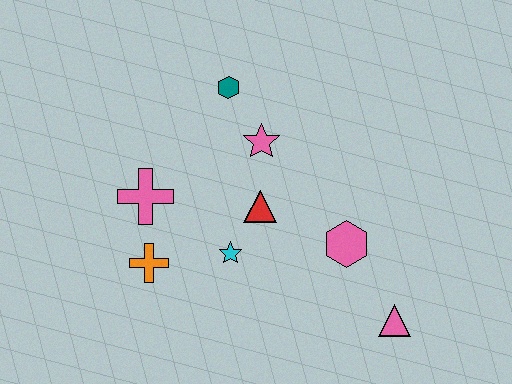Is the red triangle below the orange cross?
No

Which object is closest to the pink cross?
The orange cross is closest to the pink cross.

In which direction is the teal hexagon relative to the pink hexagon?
The teal hexagon is above the pink hexagon.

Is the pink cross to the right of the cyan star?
No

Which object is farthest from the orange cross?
The pink triangle is farthest from the orange cross.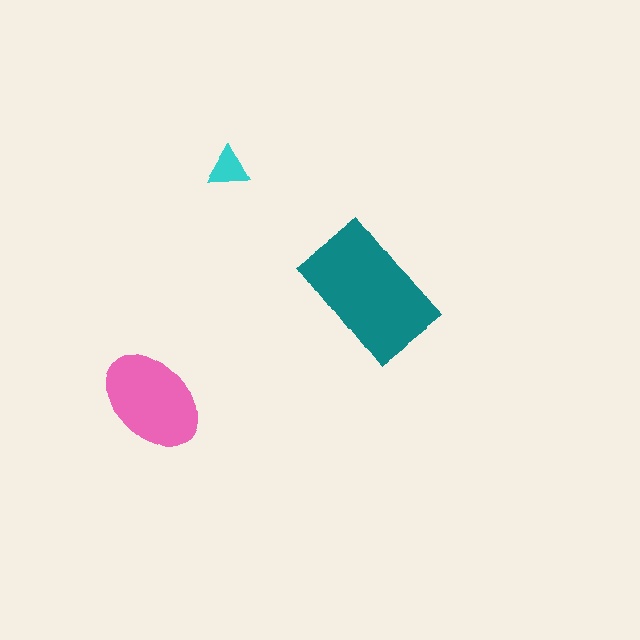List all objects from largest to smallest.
The teal rectangle, the pink ellipse, the cyan triangle.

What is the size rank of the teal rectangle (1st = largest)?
1st.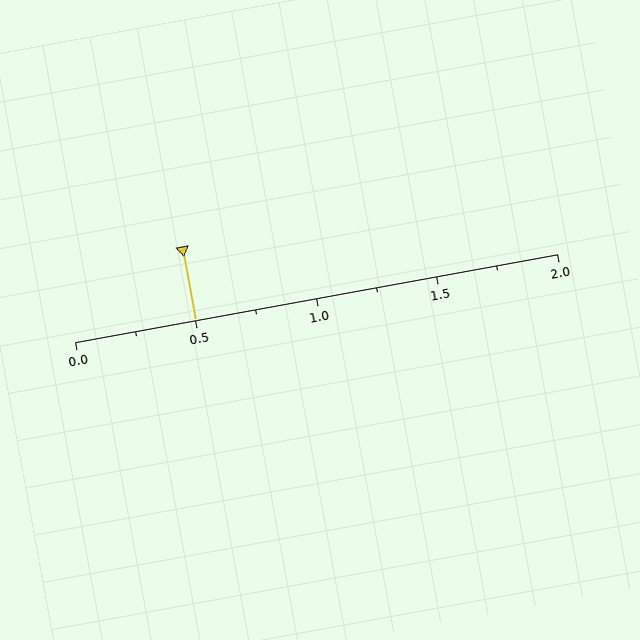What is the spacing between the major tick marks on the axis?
The major ticks are spaced 0.5 apart.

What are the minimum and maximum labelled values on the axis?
The axis runs from 0.0 to 2.0.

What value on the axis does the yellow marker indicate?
The marker indicates approximately 0.5.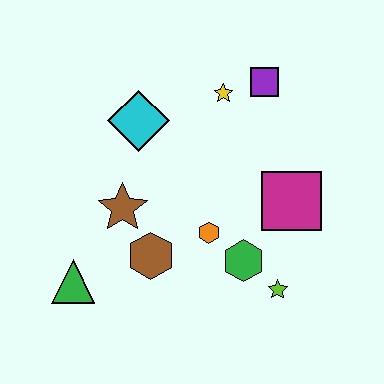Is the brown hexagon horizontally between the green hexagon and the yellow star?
No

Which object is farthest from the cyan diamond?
The lime star is farthest from the cyan diamond.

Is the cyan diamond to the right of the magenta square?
No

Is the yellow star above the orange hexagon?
Yes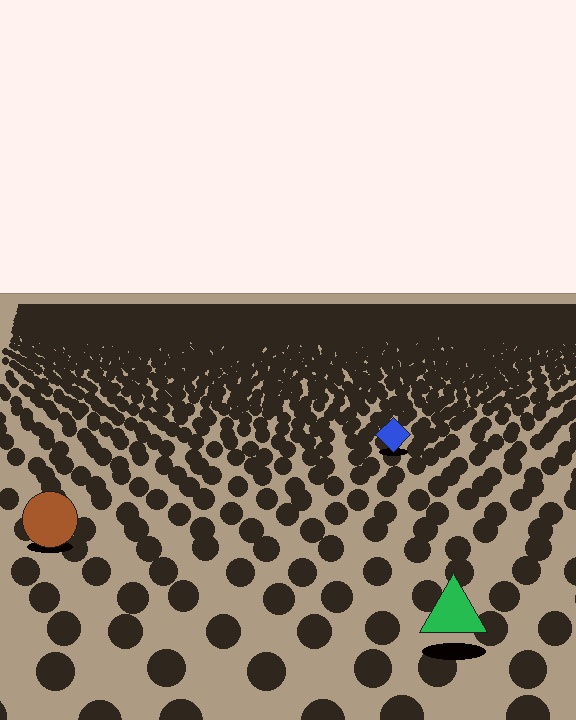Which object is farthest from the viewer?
The blue diamond is farthest from the viewer. It appears smaller and the ground texture around it is denser.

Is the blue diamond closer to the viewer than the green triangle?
No. The green triangle is closer — you can tell from the texture gradient: the ground texture is coarser near it.